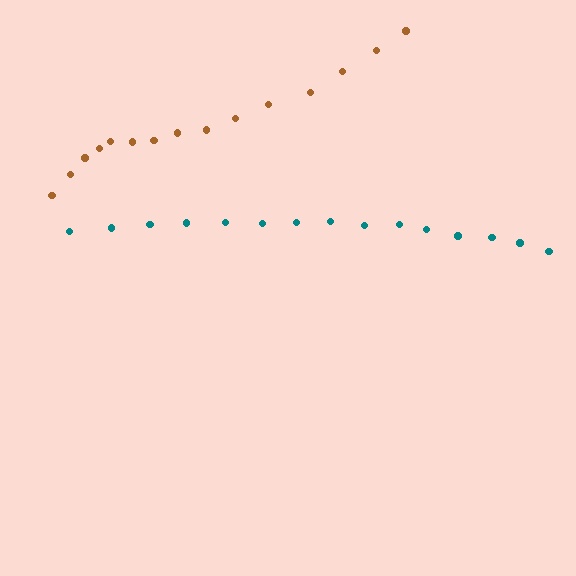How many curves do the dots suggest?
There are 2 distinct paths.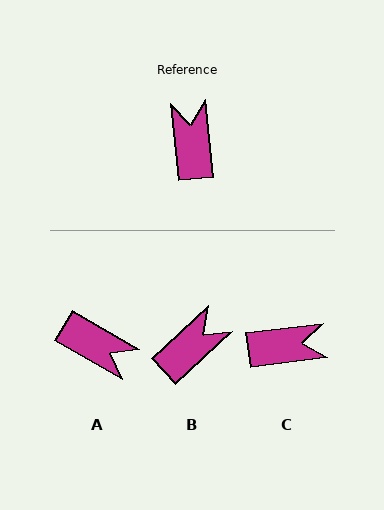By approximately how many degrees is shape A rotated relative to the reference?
Approximately 126 degrees clockwise.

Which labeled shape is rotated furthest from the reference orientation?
A, about 126 degrees away.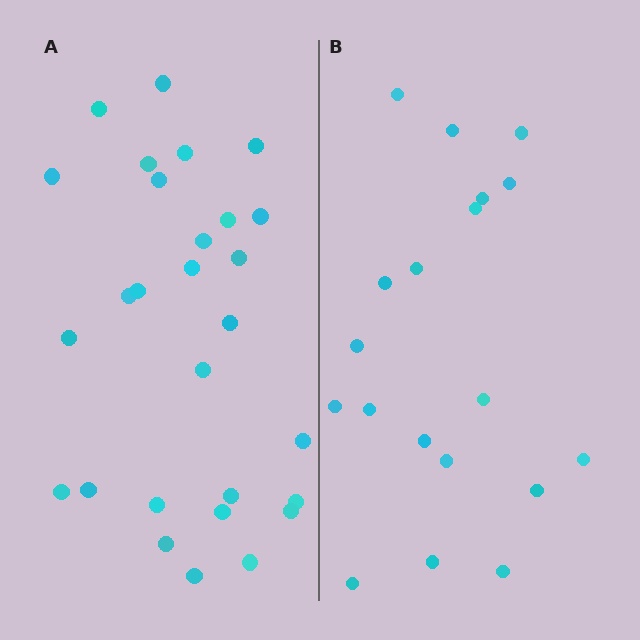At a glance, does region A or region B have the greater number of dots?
Region A (the left region) has more dots.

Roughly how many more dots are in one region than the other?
Region A has roughly 8 or so more dots than region B.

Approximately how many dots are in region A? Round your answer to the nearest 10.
About 30 dots. (The exact count is 28, which rounds to 30.)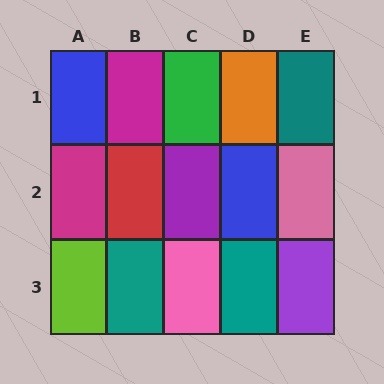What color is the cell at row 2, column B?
Red.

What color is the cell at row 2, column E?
Pink.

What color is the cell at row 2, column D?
Blue.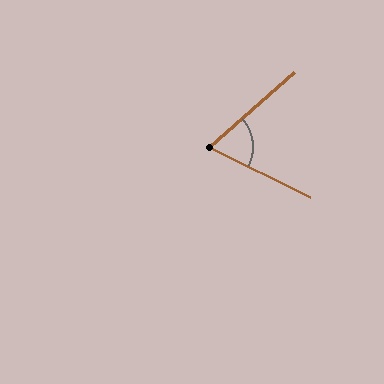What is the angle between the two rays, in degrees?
Approximately 68 degrees.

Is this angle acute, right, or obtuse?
It is acute.